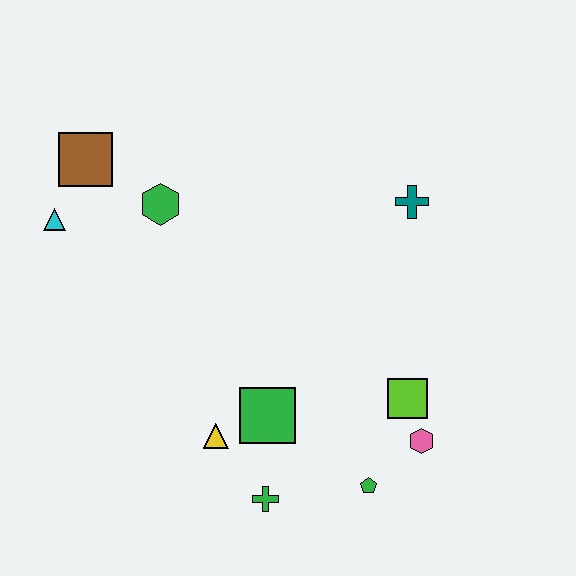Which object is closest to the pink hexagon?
The lime square is closest to the pink hexagon.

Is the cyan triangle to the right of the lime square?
No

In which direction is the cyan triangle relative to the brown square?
The cyan triangle is below the brown square.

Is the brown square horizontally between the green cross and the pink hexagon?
No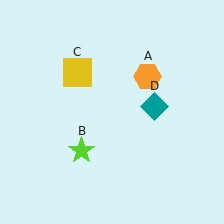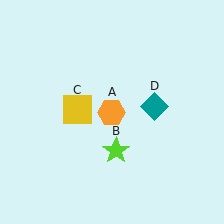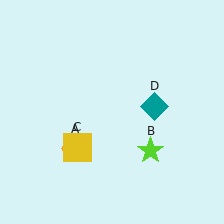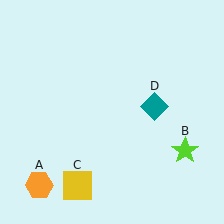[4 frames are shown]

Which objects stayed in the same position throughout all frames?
Teal diamond (object D) remained stationary.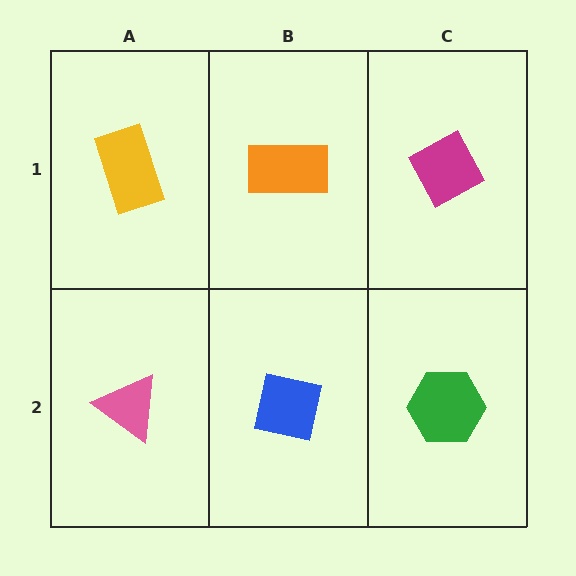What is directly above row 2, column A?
A yellow rectangle.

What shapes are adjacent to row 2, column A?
A yellow rectangle (row 1, column A), a blue square (row 2, column B).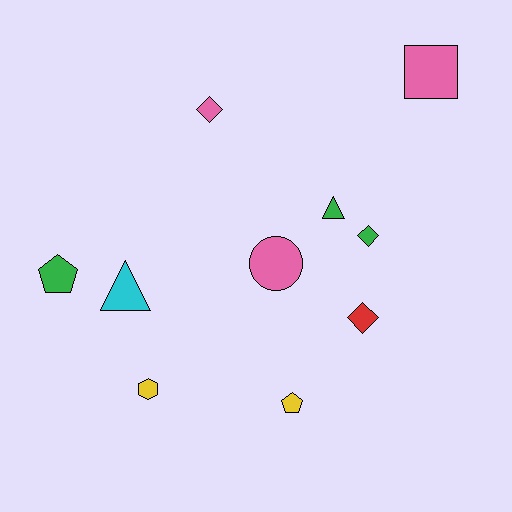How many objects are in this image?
There are 10 objects.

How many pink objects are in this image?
There are 3 pink objects.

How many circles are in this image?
There is 1 circle.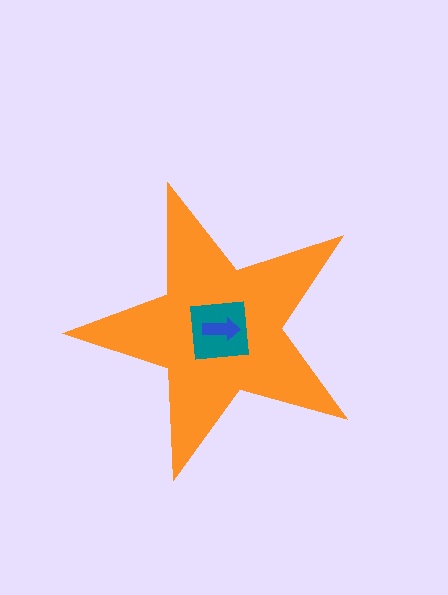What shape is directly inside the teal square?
The blue arrow.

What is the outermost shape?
The orange star.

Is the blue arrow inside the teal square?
Yes.